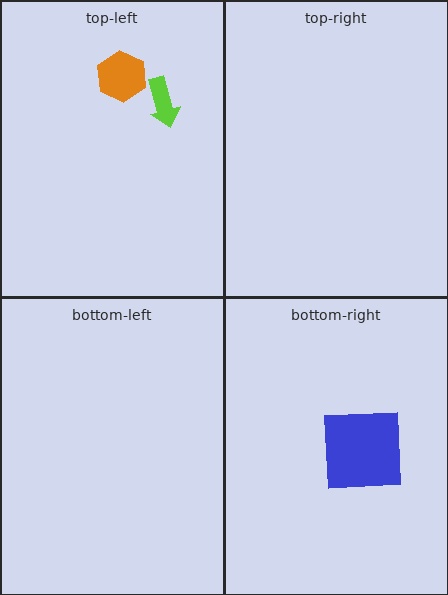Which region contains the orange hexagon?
The top-left region.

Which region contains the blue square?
The bottom-right region.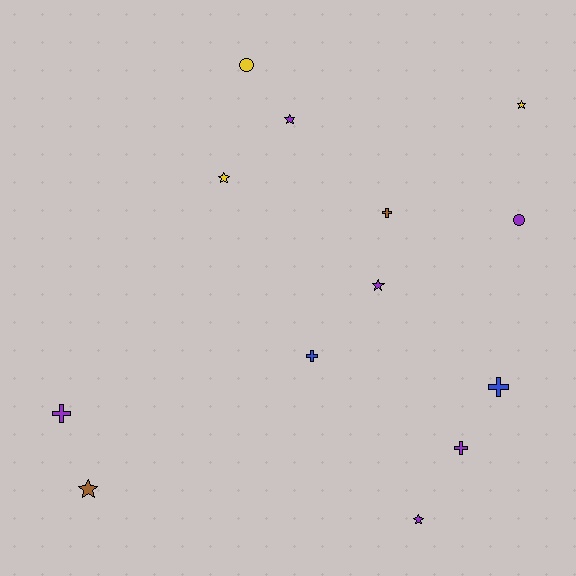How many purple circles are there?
There is 1 purple circle.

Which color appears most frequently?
Purple, with 6 objects.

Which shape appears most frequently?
Star, with 6 objects.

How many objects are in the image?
There are 13 objects.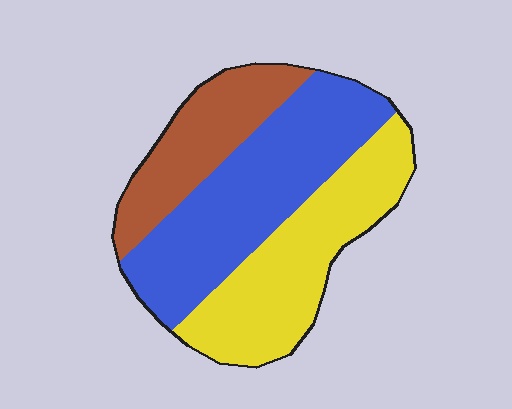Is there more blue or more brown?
Blue.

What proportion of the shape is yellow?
Yellow takes up about three eighths (3/8) of the shape.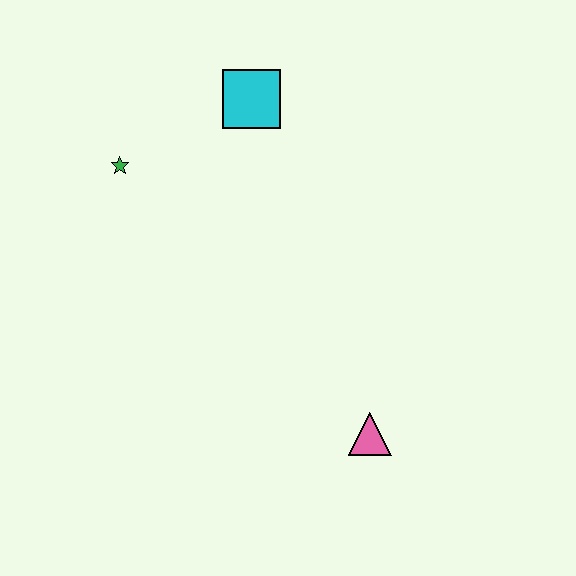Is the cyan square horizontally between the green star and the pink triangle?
Yes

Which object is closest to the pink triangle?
The cyan square is closest to the pink triangle.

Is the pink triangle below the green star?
Yes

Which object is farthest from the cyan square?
The pink triangle is farthest from the cyan square.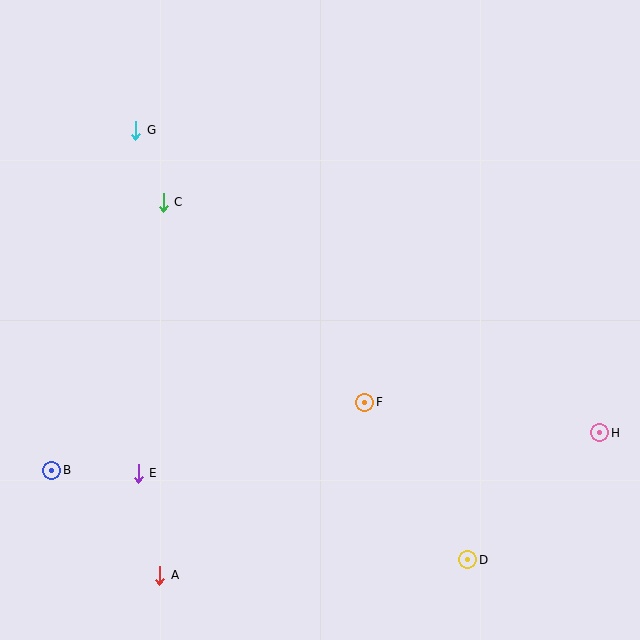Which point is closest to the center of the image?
Point F at (365, 402) is closest to the center.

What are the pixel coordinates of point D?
Point D is at (468, 560).